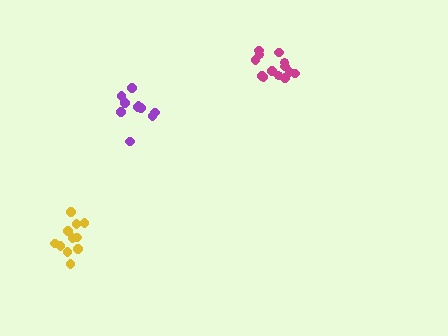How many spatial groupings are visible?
There are 3 spatial groupings.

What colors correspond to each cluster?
The clusters are colored: yellow, magenta, purple.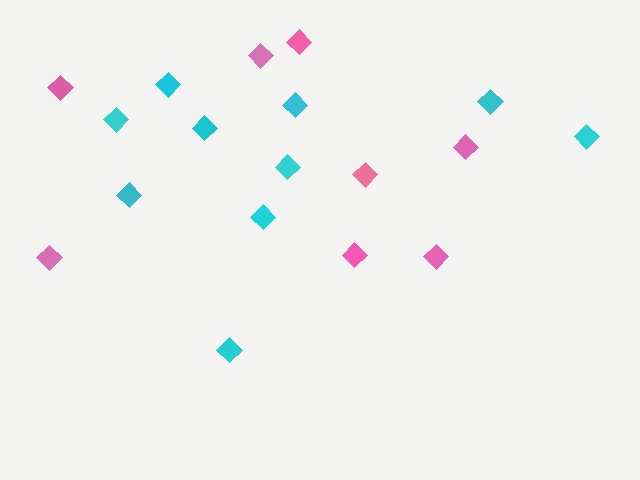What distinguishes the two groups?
There are 2 groups: one group of cyan diamonds (10) and one group of pink diamonds (8).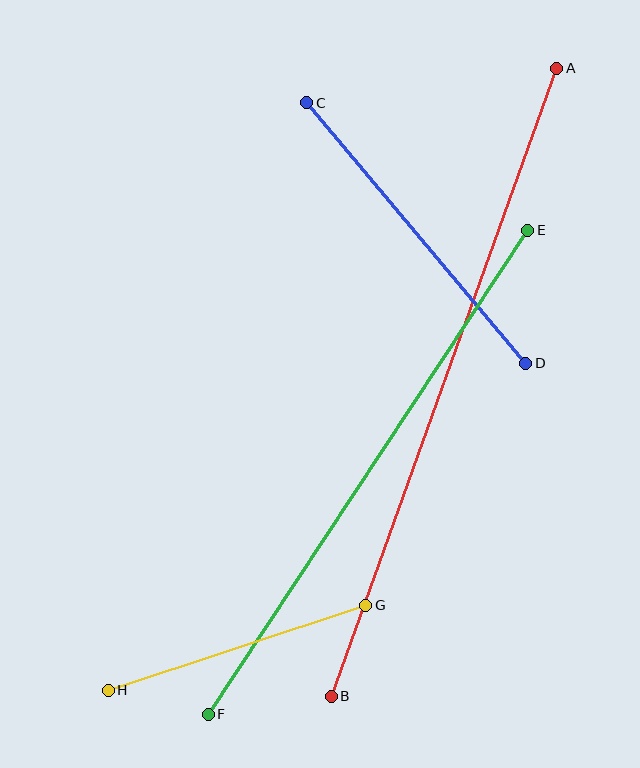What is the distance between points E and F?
The distance is approximately 580 pixels.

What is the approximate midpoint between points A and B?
The midpoint is at approximately (444, 382) pixels.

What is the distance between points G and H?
The distance is approximately 271 pixels.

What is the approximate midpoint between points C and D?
The midpoint is at approximately (416, 233) pixels.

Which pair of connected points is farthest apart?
Points A and B are farthest apart.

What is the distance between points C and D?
The distance is approximately 340 pixels.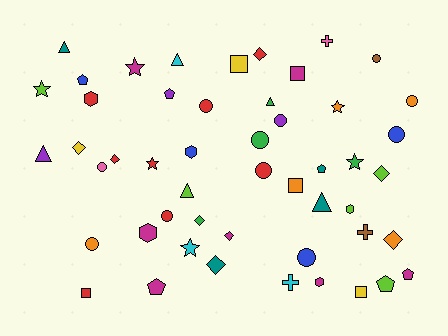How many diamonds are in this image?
There are 8 diamonds.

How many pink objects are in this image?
There are 2 pink objects.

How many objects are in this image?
There are 50 objects.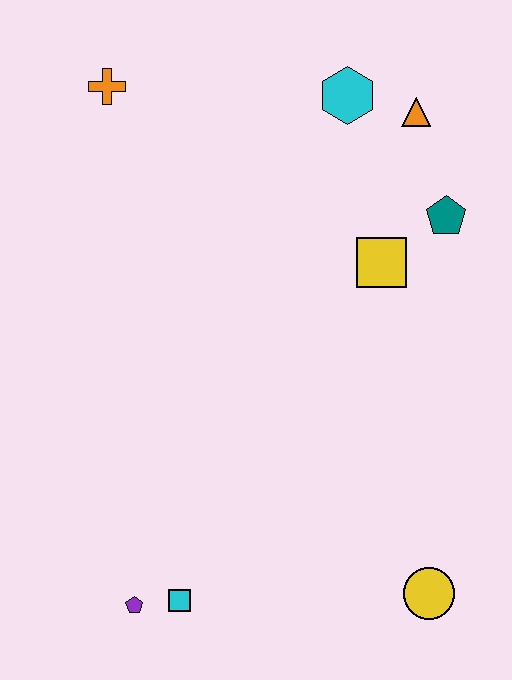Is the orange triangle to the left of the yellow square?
No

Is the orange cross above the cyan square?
Yes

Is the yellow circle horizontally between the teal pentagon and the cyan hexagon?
Yes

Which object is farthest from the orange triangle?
The purple pentagon is farthest from the orange triangle.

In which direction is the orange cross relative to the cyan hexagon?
The orange cross is to the left of the cyan hexagon.